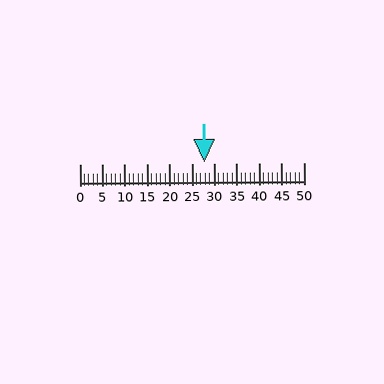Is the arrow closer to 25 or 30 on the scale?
The arrow is closer to 30.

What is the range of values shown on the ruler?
The ruler shows values from 0 to 50.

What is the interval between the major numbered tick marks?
The major tick marks are spaced 5 units apart.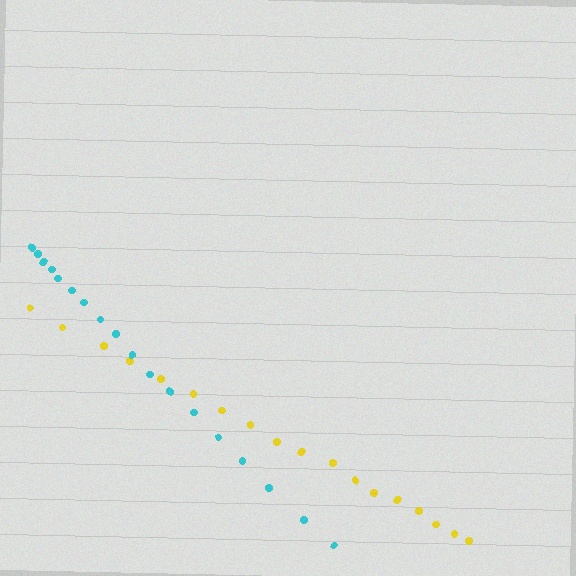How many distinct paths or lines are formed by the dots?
There are 2 distinct paths.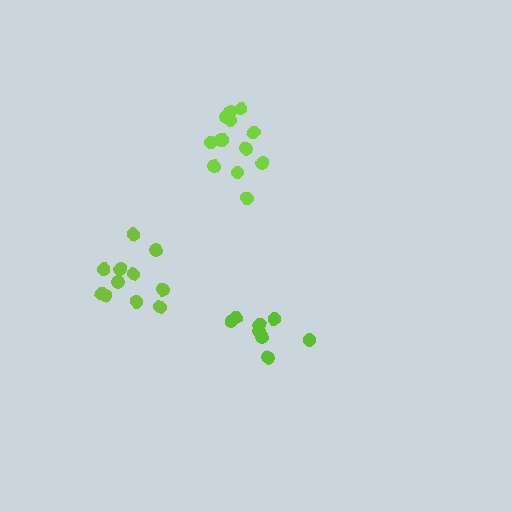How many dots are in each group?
Group 1: 11 dots, Group 2: 13 dots, Group 3: 8 dots (32 total).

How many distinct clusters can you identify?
There are 3 distinct clusters.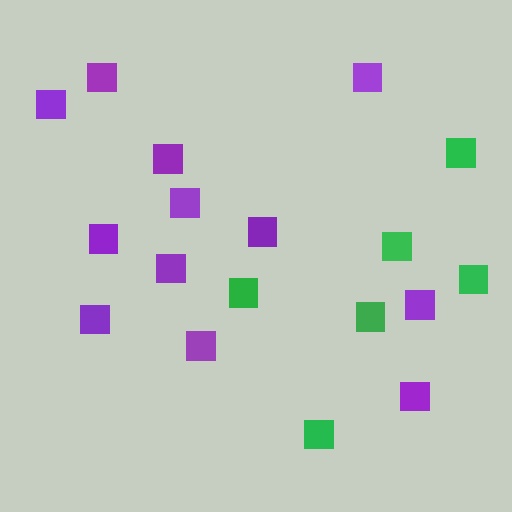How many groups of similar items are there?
There are 2 groups: one group of green squares (6) and one group of purple squares (12).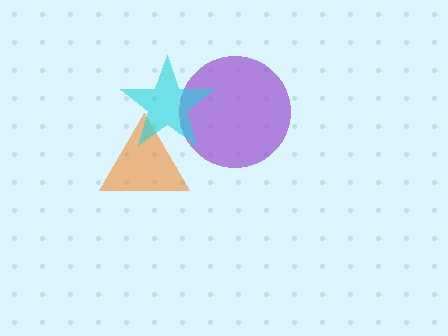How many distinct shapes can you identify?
There are 3 distinct shapes: a purple circle, an orange triangle, a cyan star.